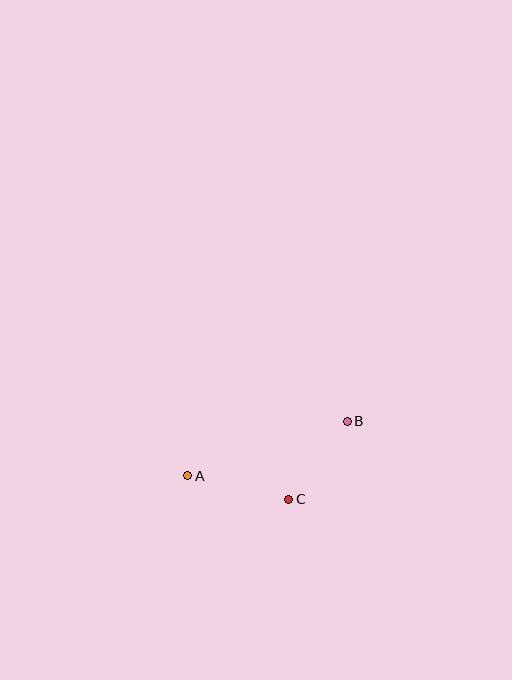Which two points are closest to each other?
Points B and C are closest to each other.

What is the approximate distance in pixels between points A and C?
The distance between A and C is approximately 104 pixels.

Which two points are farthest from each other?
Points A and B are farthest from each other.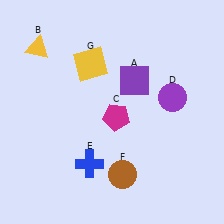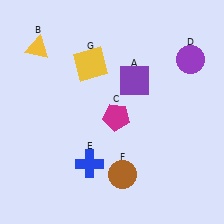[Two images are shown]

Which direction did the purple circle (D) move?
The purple circle (D) moved up.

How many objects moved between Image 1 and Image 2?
1 object moved between the two images.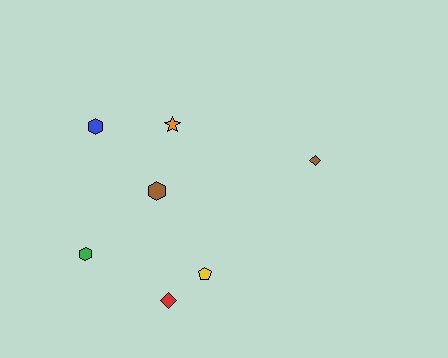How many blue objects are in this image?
There is 1 blue object.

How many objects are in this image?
There are 7 objects.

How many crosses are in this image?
There are no crosses.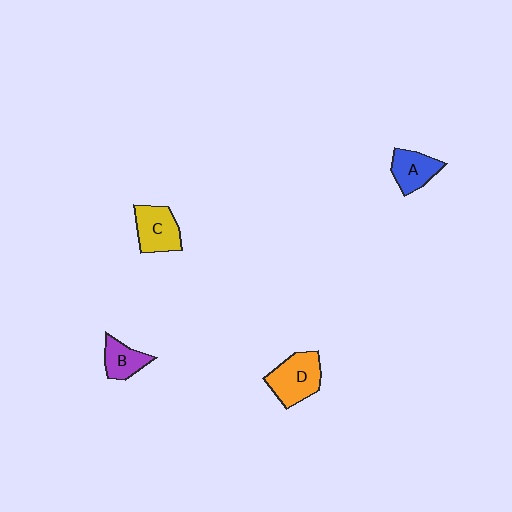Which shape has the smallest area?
Shape B (purple).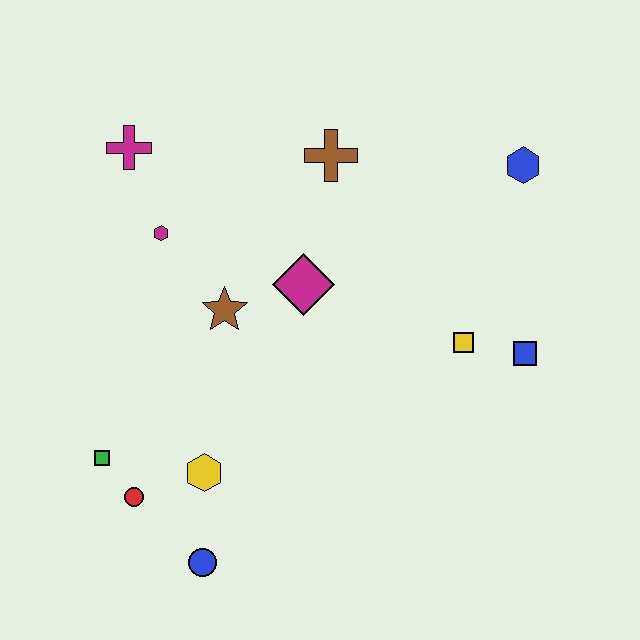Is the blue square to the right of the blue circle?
Yes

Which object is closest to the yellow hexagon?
The red circle is closest to the yellow hexagon.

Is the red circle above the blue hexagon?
No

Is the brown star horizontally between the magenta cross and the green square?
No